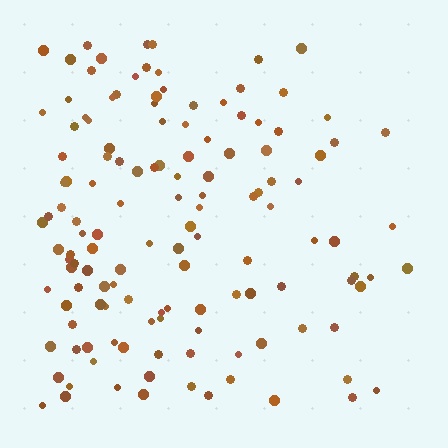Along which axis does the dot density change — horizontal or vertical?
Horizontal.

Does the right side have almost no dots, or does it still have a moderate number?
Still a moderate number, just noticeably fewer than the left.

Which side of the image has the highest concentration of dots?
The left.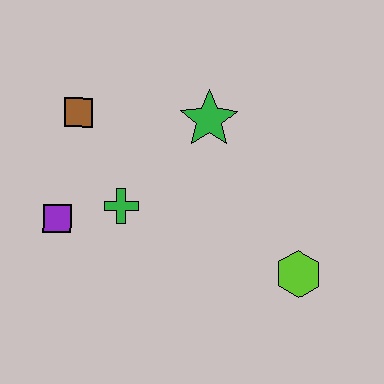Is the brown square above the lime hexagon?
Yes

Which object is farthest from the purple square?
The lime hexagon is farthest from the purple square.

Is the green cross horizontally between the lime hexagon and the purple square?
Yes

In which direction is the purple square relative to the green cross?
The purple square is to the left of the green cross.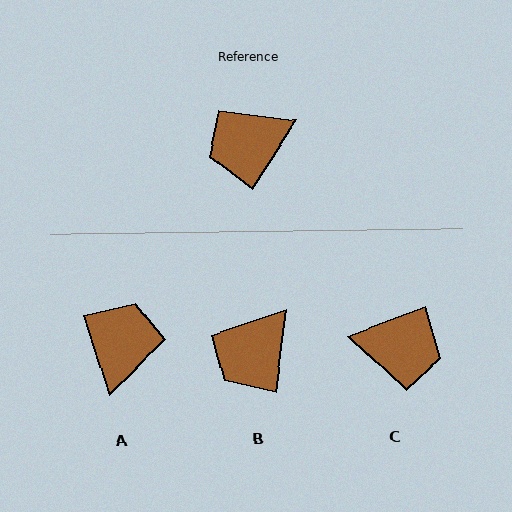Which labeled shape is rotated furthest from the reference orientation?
C, about 144 degrees away.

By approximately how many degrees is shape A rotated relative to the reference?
Approximately 129 degrees clockwise.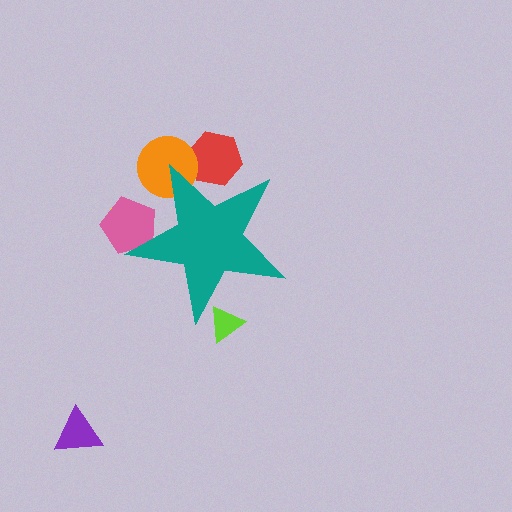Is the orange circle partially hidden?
Yes, the orange circle is partially hidden behind the teal star.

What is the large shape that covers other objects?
A teal star.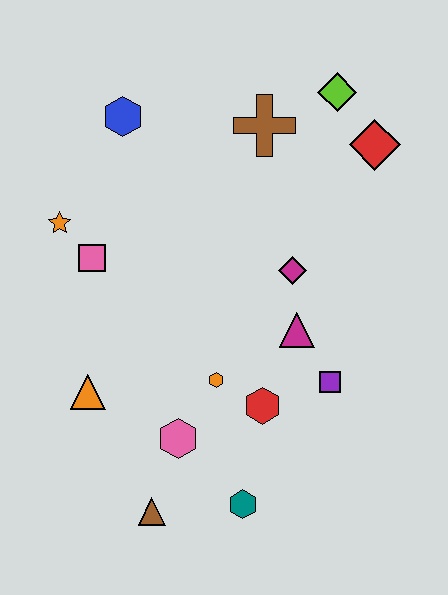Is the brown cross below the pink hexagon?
No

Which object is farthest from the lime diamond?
The brown triangle is farthest from the lime diamond.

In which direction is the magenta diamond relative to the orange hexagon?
The magenta diamond is above the orange hexagon.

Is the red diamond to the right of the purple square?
Yes